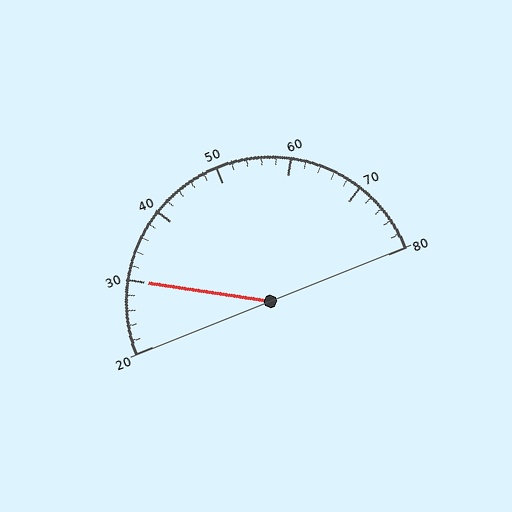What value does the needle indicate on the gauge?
The needle indicates approximately 30.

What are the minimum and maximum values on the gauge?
The gauge ranges from 20 to 80.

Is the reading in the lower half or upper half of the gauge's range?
The reading is in the lower half of the range (20 to 80).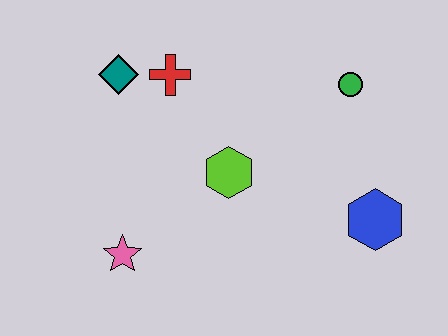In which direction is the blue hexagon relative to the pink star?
The blue hexagon is to the right of the pink star.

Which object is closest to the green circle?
The blue hexagon is closest to the green circle.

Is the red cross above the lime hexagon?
Yes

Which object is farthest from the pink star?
The green circle is farthest from the pink star.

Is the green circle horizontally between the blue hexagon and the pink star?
Yes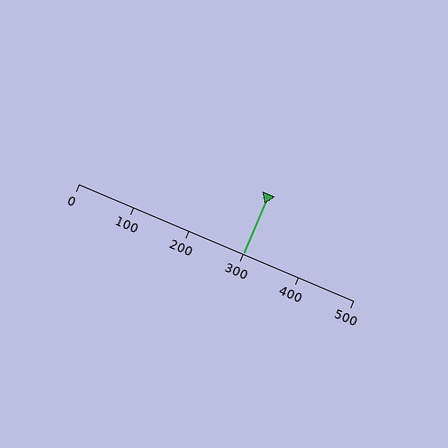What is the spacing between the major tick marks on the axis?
The major ticks are spaced 100 apart.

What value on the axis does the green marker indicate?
The marker indicates approximately 300.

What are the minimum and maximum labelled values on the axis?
The axis runs from 0 to 500.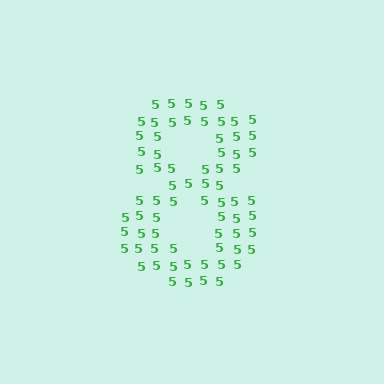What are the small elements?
The small elements are digit 5's.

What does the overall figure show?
The overall figure shows the digit 8.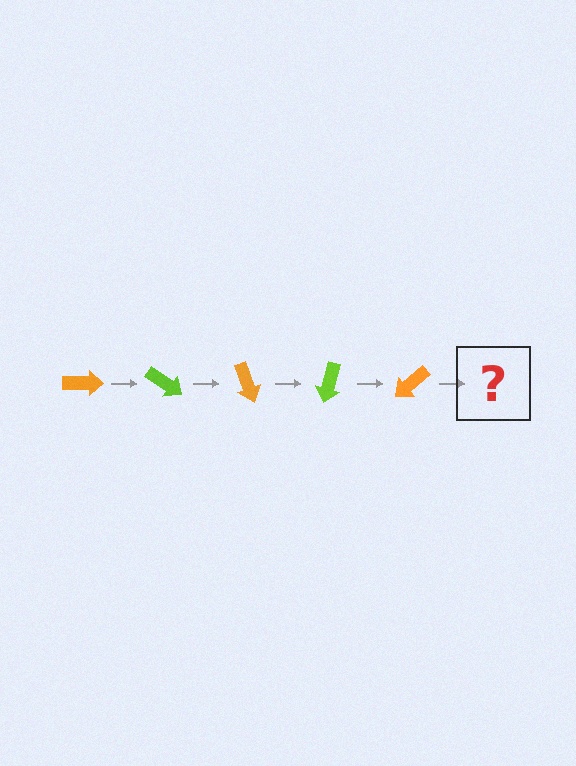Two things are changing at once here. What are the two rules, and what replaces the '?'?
The two rules are that it rotates 35 degrees each step and the color cycles through orange and lime. The '?' should be a lime arrow, rotated 175 degrees from the start.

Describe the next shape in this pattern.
It should be a lime arrow, rotated 175 degrees from the start.